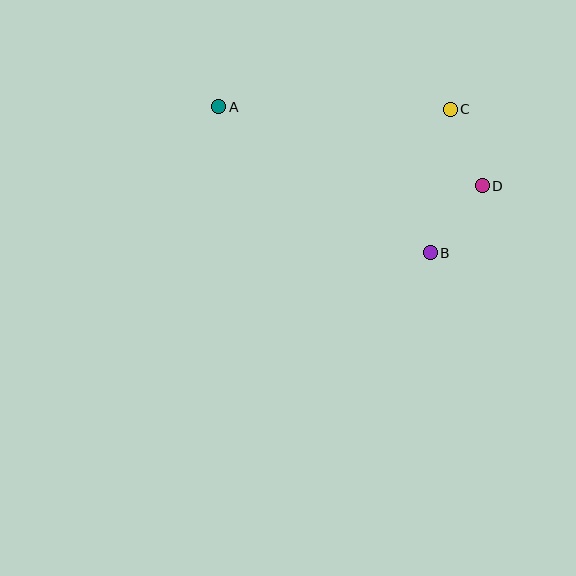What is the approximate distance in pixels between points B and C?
The distance between B and C is approximately 145 pixels.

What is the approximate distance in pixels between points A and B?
The distance between A and B is approximately 257 pixels.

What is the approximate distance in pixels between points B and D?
The distance between B and D is approximately 85 pixels.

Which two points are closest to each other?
Points C and D are closest to each other.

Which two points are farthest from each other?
Points A and D are farthest from each other.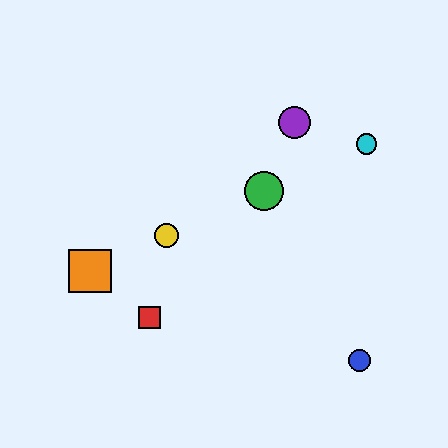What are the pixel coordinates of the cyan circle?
The cyan circle is at (366, 144).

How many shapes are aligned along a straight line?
4 shapes (the green circle, the yellow circle, the orange square, the cyan circle) are aligned along a straight line.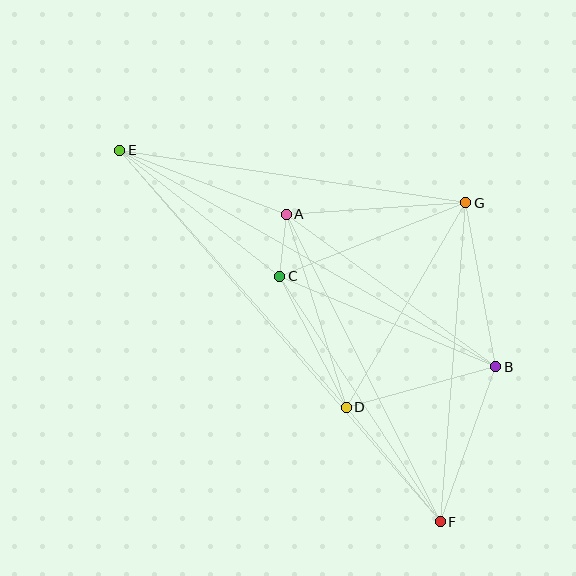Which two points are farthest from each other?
Points E and F are farthest from each other.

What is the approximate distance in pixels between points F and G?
The distance between F and G is approximately 320 pixels.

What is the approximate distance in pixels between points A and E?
The distance between A and E is approximately 178 pixels.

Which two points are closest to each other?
Points A and C are closest to each other.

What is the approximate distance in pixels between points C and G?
The distance between C and G is approximately 200 pixels.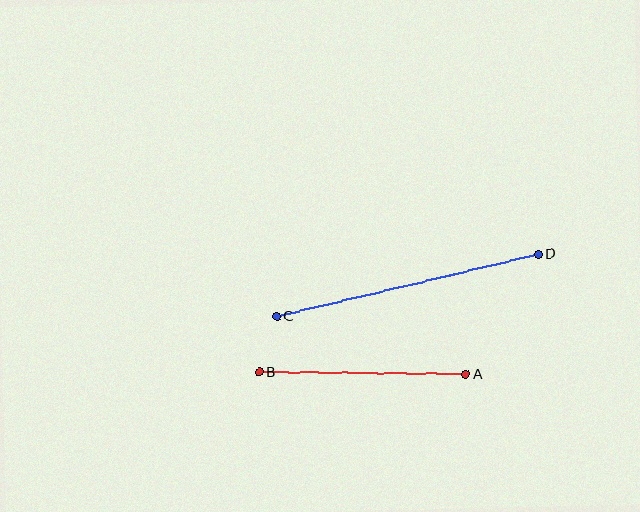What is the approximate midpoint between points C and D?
The midpoint is at approximately (407, 285) pixels.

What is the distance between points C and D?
The distance is approximately 269 pixels.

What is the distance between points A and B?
The distance is approximately 207 pixels.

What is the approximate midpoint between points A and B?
The midpoint is at approximately (362, 373) pixels.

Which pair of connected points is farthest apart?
Points C and D are farthest apart.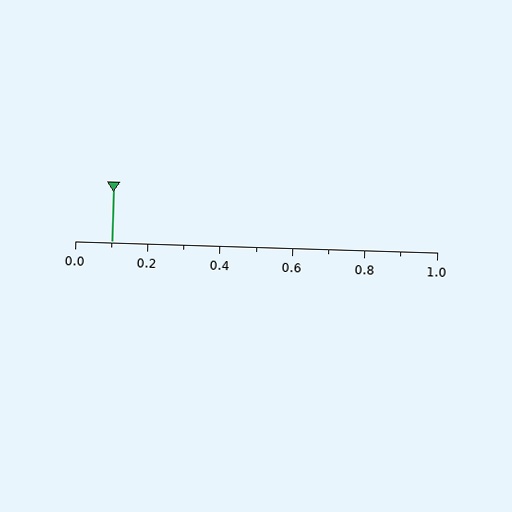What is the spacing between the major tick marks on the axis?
The major ticks are spaced 0.2 apart.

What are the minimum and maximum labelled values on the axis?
The axis runs from 0.0 to 1.0.